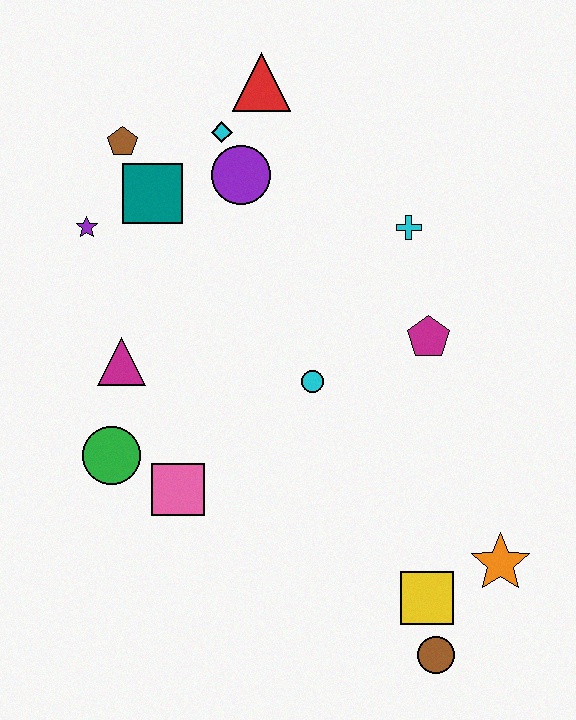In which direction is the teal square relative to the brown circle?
The teal square is above the brown circle.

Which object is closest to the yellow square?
The brown circle is closest to the yellow square.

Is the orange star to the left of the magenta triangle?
No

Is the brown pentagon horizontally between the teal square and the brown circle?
No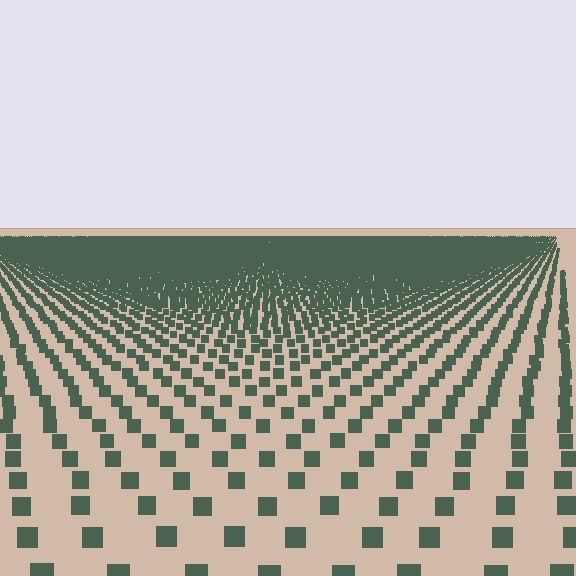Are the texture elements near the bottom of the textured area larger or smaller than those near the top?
Larger. Near the bottom, elements are closer to the viewer and appear at a bigger on-screen size.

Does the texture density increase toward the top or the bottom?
Density increases toward the top.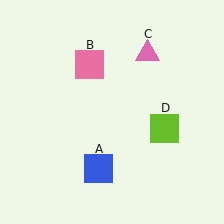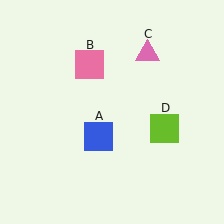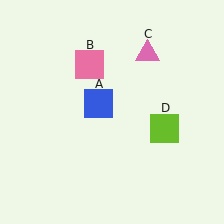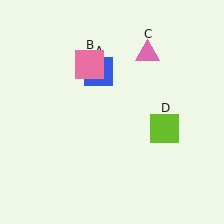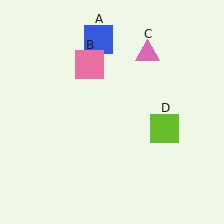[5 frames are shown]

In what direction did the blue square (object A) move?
The blue square (object A) moved up.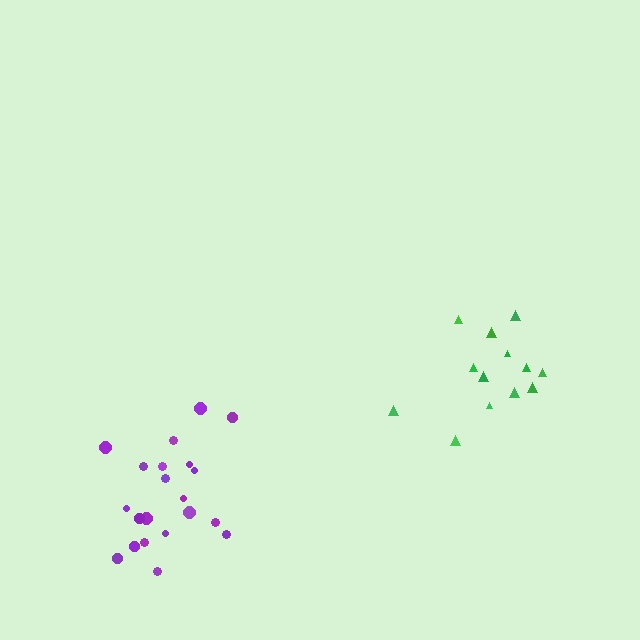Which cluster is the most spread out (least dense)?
Green.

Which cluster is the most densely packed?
Purple.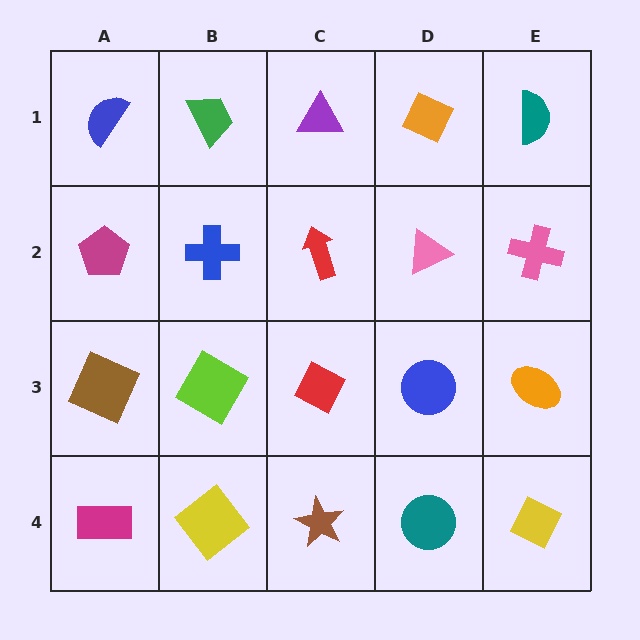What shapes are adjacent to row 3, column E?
A pink cross (row 2, column E), a yellow diamond (row 4, column E), a blue circle (row 3, column D).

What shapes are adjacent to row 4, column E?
An orange ellipse (row 3, column E), a teal circle (row 4, column D).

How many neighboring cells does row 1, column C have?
3.